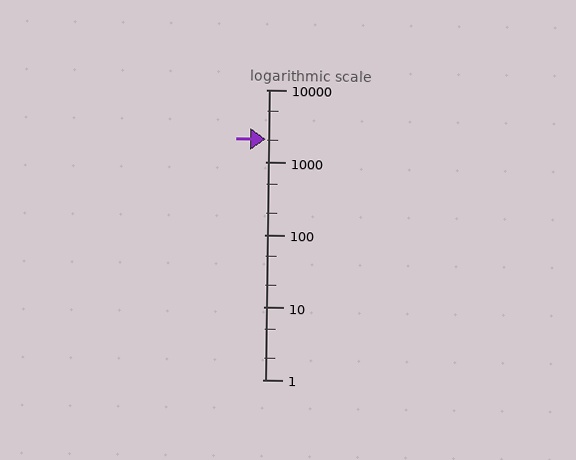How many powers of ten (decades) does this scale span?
The scale spans 4 decades, from 1 to 10000.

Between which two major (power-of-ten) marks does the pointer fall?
The pointer is between 1000 and 10000.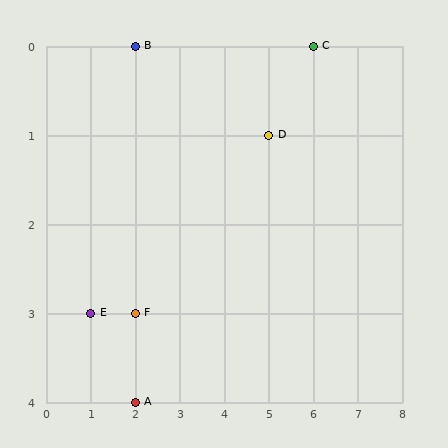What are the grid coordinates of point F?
Point F is at grid coordinates (2, 3).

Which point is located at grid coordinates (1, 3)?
Point E is at (1, 3).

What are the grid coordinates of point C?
Point C is at grid coordinates (6, 0).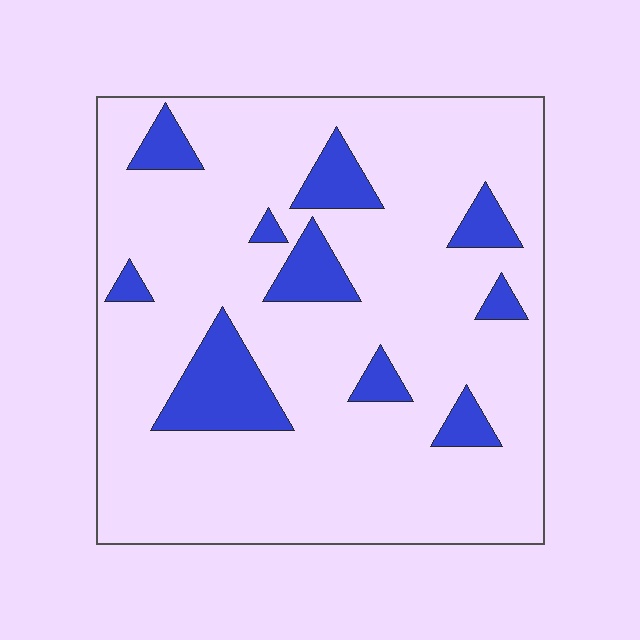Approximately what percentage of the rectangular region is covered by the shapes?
Approximately 15%.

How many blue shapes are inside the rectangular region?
10.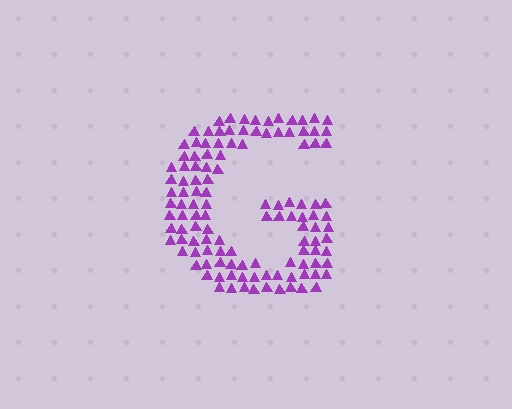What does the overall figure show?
The overall figure shows the letter G.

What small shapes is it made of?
It is made of small triangles.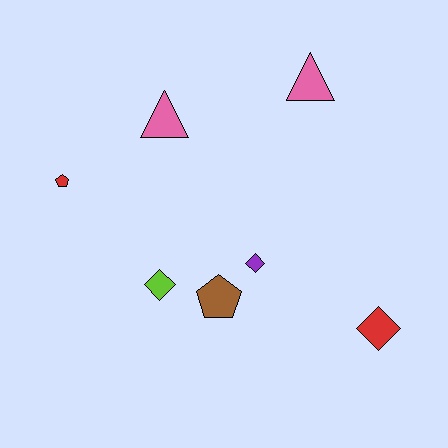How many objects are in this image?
There are 7 objects.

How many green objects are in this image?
There are no green objects.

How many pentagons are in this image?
There are 2 pentagons.